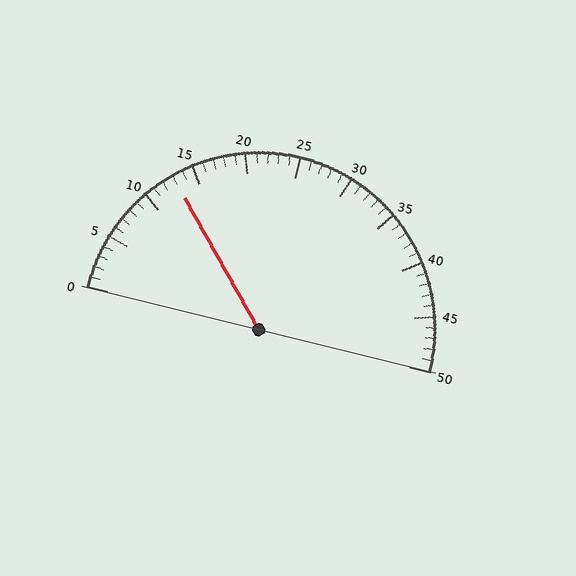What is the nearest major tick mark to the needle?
The nearest major tick mark is 15.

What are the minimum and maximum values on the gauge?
The gauge ranges from 0 to 50.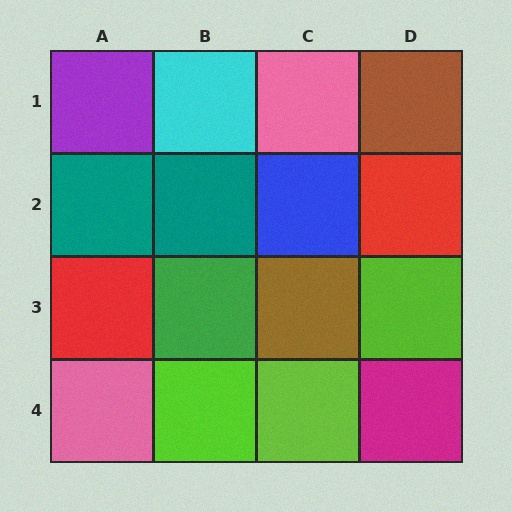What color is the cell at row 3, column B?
Green.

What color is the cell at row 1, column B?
Cyan.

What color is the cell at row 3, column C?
Brown.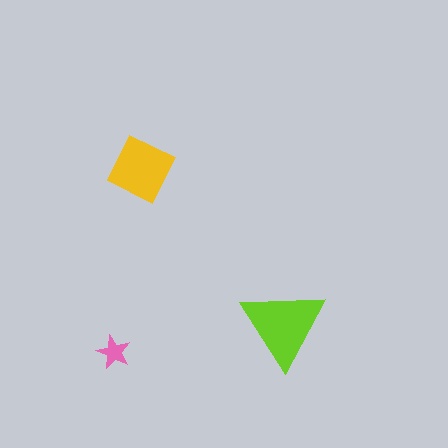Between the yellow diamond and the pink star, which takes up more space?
The yellow diamond.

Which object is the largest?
The lime triangle.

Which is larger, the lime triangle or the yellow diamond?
The lime triangle.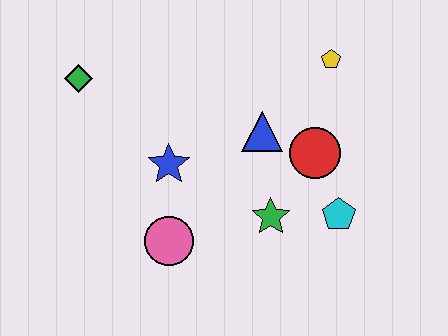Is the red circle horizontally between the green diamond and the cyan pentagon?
Yes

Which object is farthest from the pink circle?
The yellow pentagon is farthest from the pink circle.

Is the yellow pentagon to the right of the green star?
Yes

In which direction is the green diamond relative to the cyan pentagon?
The green diamond is to the left of the cyan pentagon.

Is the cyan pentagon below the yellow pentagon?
Yes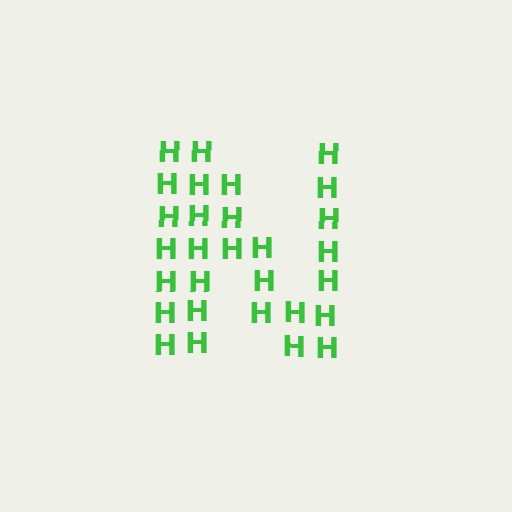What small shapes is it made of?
It is made of small letter H's.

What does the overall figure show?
The overall figure shows the letter N.